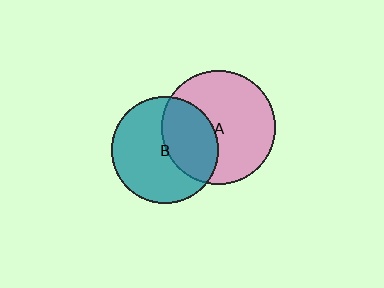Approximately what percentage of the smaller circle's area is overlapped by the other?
Approximately 40%.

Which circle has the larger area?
Circle A (pink).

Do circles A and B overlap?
Yes.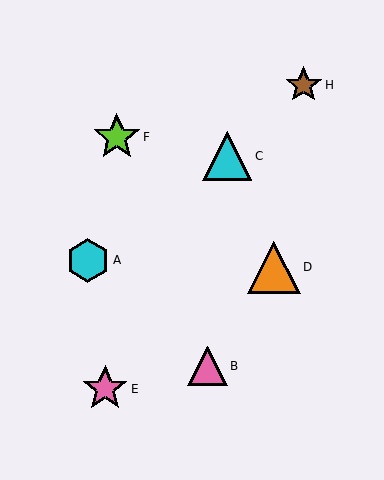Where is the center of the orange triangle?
The center of the orange triangle is at (274, 267).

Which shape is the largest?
The orange triangle (labeled D) is the largest.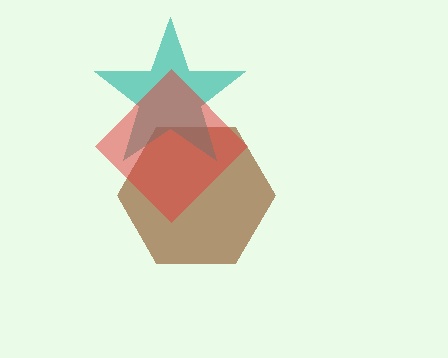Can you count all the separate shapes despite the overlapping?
Yes, there are 3 separate shapes.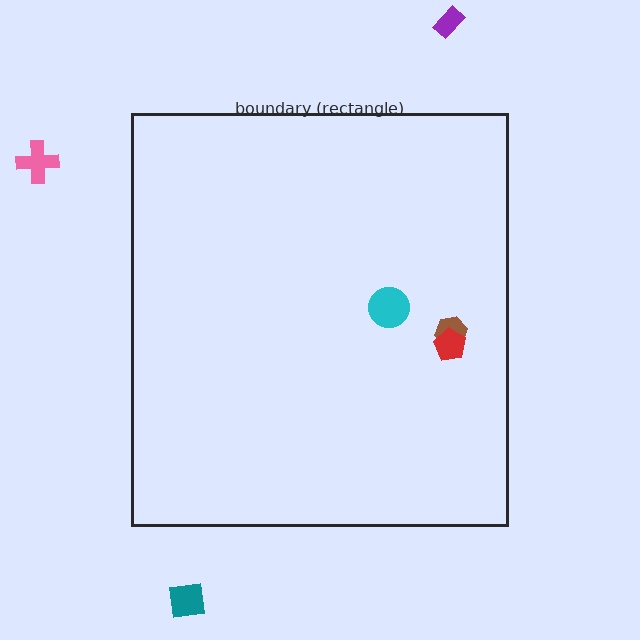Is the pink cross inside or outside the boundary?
Outside.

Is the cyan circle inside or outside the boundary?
Inside.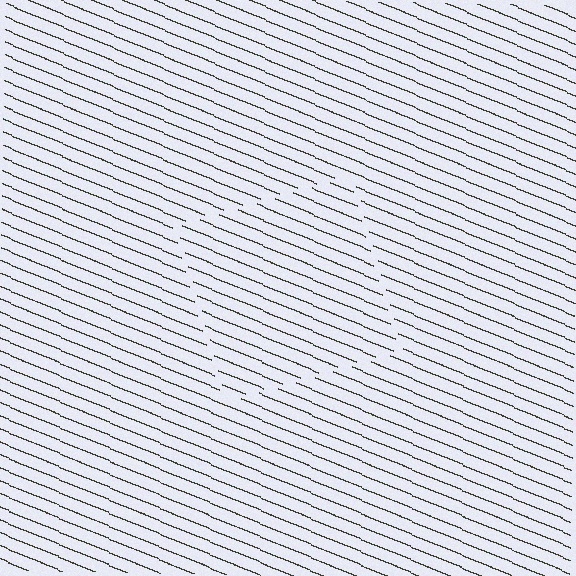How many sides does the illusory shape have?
4 sides — the line-ends trace a square.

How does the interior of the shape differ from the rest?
The interior of the shape contains the same grating, shifted by half a period — the contour is defined by the phase discontinuity where line-ends from the inner and outer gratings abut.